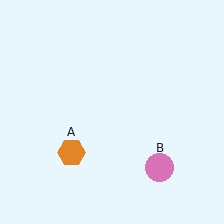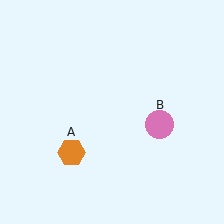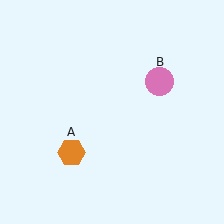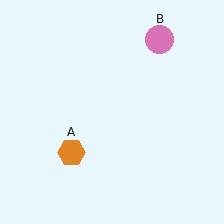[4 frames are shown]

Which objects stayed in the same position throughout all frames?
Orange hexagon (object A) remained stationary.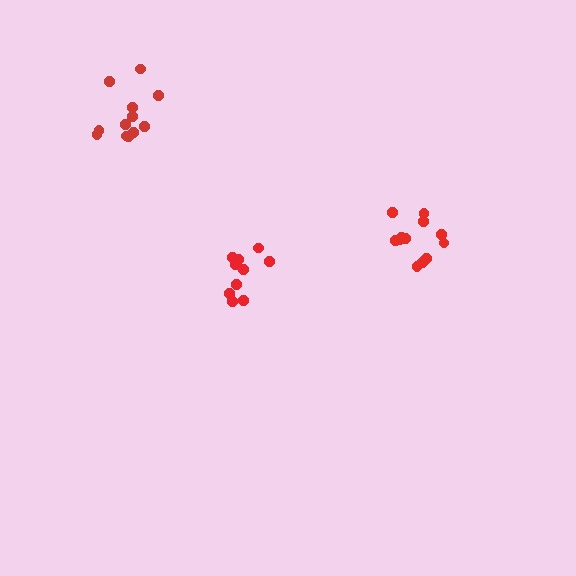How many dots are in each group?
Group 1: 10 dots, Group 2: 12 dots, Group 3: 12 dots (34 total).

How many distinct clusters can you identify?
There are 3 distinct clusters.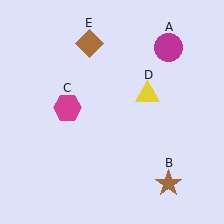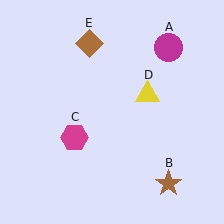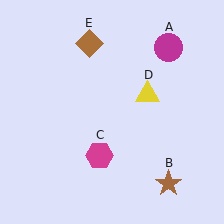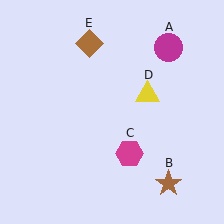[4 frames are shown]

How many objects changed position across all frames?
1 object changed position: magenta hexagon (object C).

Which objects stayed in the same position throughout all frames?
Magenta circle (object A) and brown star (object B) and yellow triangle (object D) and brown diamond (object E) remained stationary.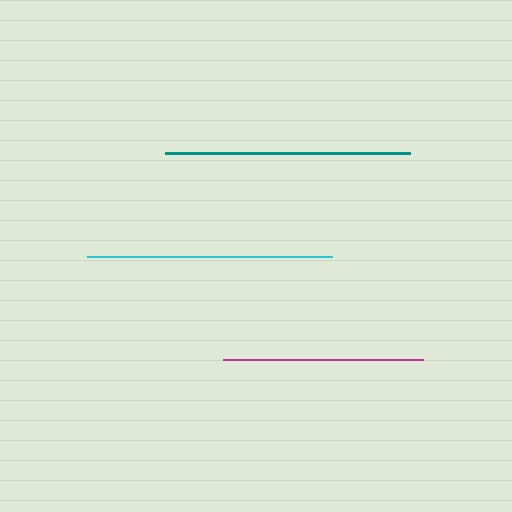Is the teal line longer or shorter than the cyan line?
The teal line is longer than the cyan line.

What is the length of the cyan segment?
The cyan segment is approximately 245 pixels long.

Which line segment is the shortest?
The magenta line is the shortest at approximately 200 pixels.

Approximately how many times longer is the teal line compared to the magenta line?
The teal line is approximately 1.2 times the length of the magenta line.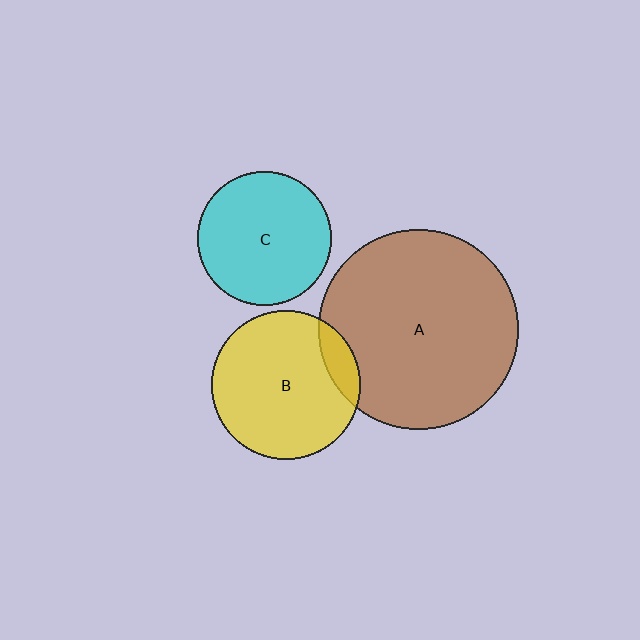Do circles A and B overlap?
Yes.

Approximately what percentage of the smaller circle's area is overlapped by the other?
Approximately 10%.